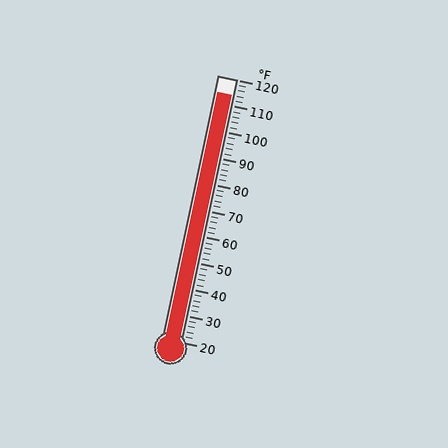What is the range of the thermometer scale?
The thermometer scale ranges from 20°F to 120°F.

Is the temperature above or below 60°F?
The temperature is above 60°F.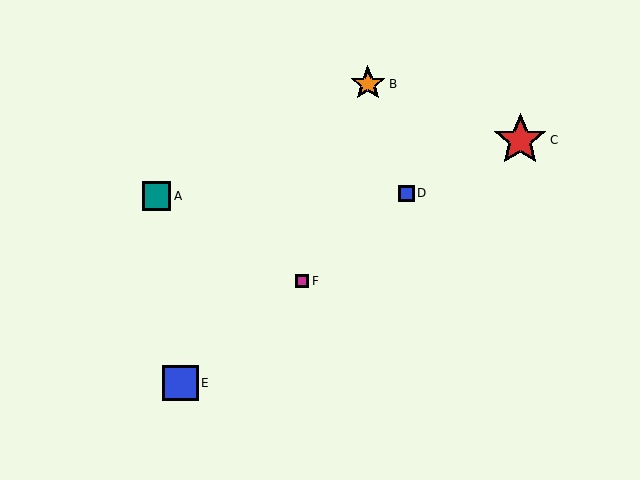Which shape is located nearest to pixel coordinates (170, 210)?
The teal square (labeled A) at (156, 196) is nearest to that location.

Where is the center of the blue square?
The center of the blue square is at (406, 193).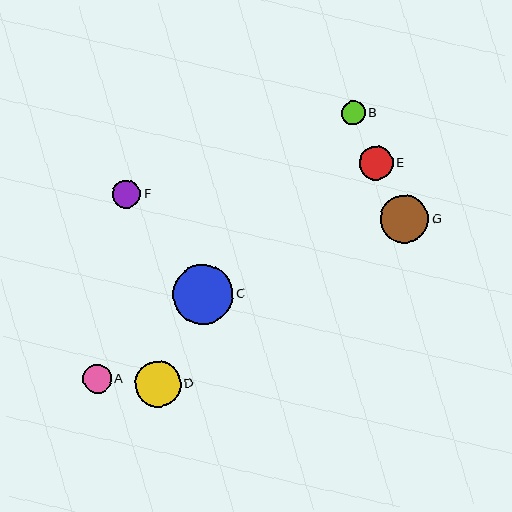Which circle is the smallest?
Circle B is the smallest with a size of approximately 24 pixels.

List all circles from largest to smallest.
From largest to smallest: C, G, D, E, A, F, B.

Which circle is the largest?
Circle C is the largest with a size of approximately 60 pixels.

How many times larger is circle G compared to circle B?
Circle G is approximately 2.0 times the size of circle B.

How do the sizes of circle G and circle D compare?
Circle G and circle D are approximately the same size.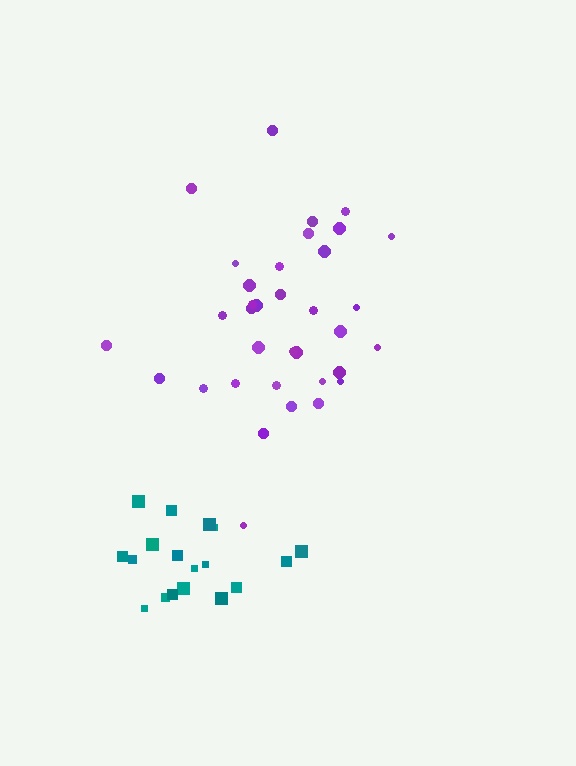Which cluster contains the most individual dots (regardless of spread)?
Purple (35).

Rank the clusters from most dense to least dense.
teal, purple.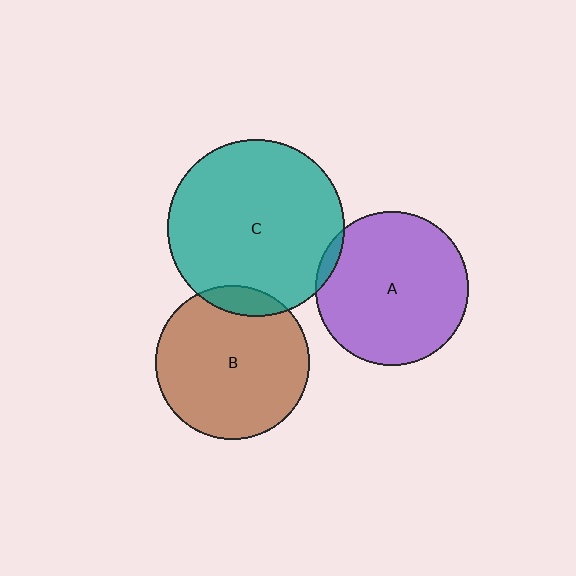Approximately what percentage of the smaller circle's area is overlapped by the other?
Approximately 5%.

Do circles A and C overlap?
Yes.